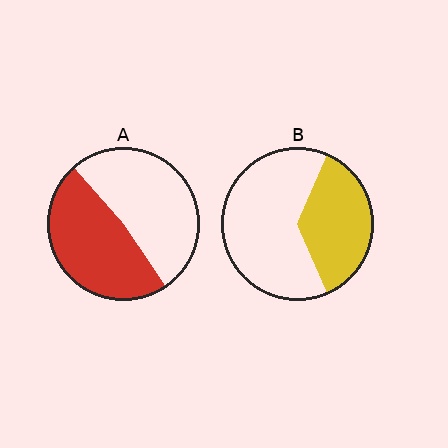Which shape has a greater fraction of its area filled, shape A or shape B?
Shape A.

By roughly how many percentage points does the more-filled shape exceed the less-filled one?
By roughly 10 percentage points (A over B).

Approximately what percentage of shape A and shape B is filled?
A is approximately 50% and B is approximately 35%.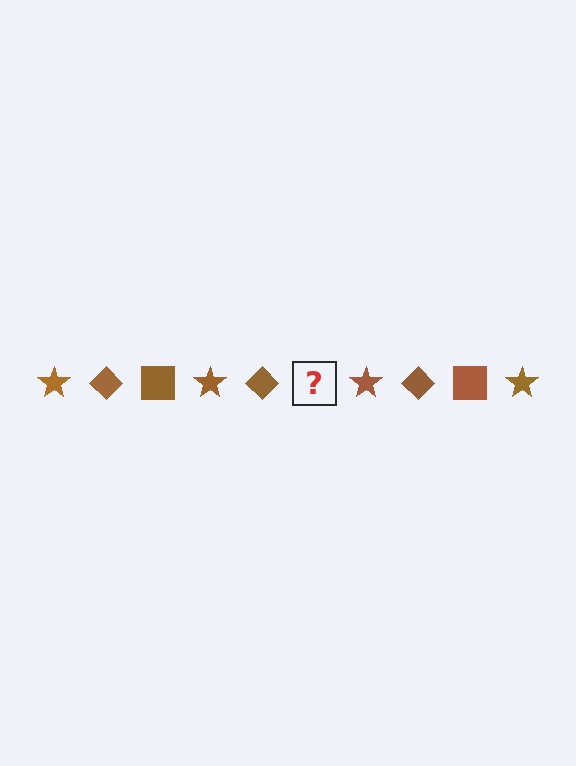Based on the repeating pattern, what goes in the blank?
The blank should be a brown square.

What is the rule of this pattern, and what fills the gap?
The rule is that the pattern cycles through star, diamond, square shapes in brown. The gap should be filled with a brown square.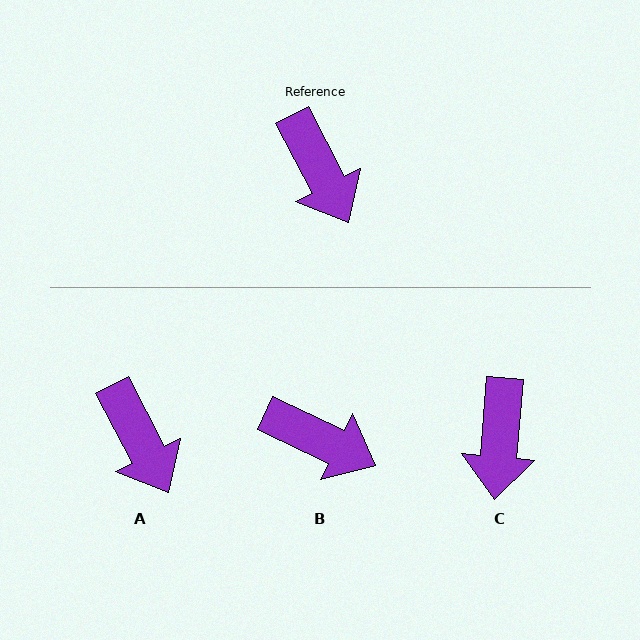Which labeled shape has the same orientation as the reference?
A.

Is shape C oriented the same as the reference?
No, it is off by about 32 degrees.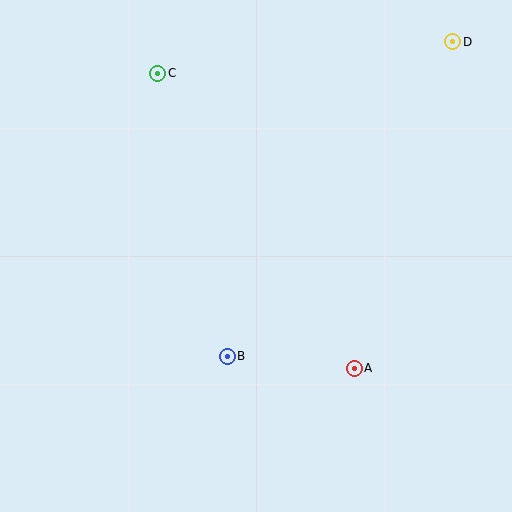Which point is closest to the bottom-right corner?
Point A is closest to the bottom-right corner.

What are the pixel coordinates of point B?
Point B is at (227, 356).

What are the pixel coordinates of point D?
Point D is at (453, 42).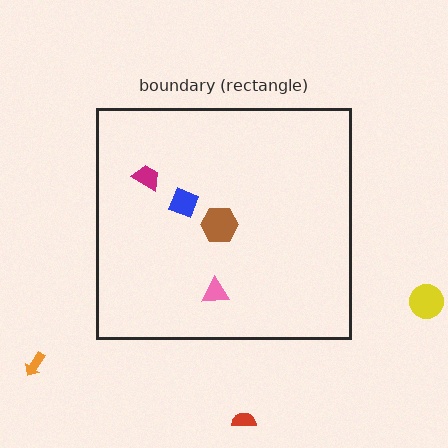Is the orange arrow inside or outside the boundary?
Outside.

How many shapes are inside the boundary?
4 inside, 3 outside.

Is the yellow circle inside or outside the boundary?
Outside.